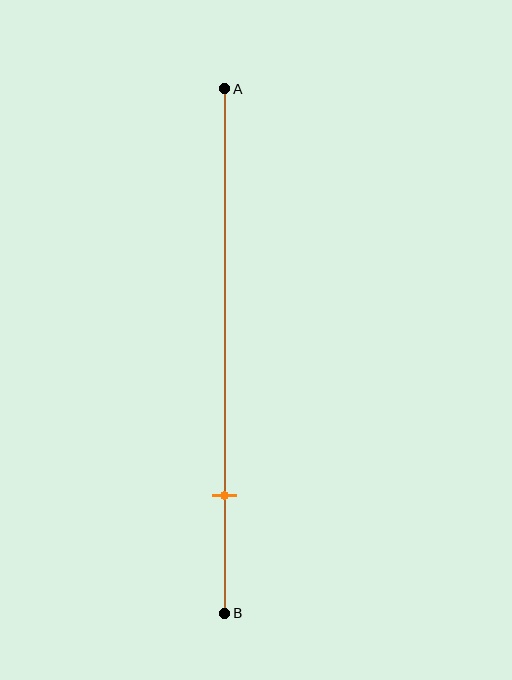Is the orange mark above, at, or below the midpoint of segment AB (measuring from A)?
The orange mark is below the midpoint of segment AB.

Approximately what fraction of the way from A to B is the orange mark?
The orange mark is approximately 80% of the way from A to B.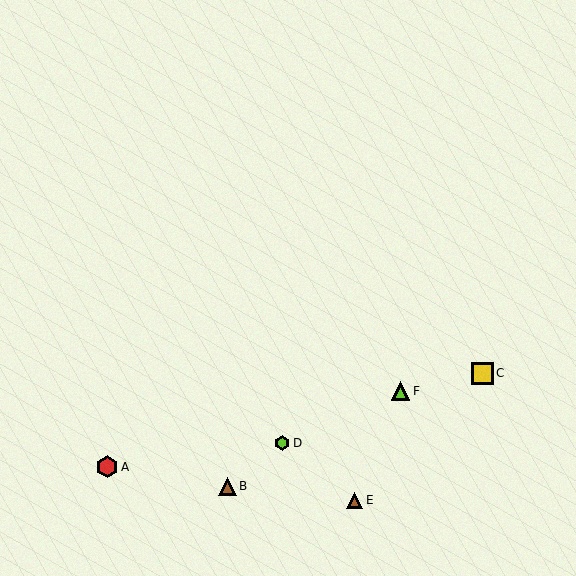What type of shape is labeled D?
Shape D is a lime hexagon.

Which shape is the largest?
The red hexagon (labeled A) is the largest.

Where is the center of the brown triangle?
The center of the brown triangle is at (355, 500).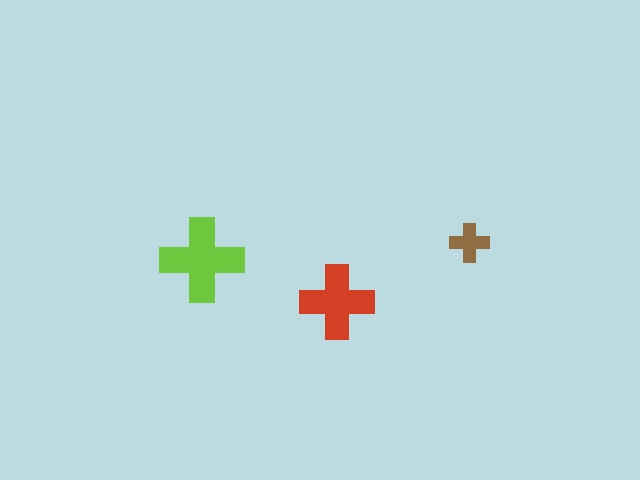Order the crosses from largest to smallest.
the lime one, the red one, the brown one.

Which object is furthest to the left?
The lime cross is leftmost.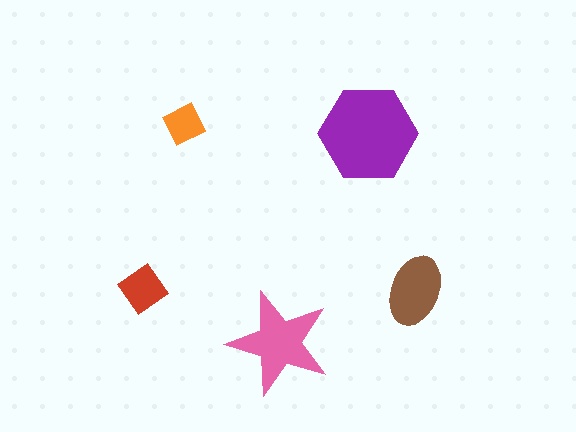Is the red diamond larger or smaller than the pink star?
Smaller.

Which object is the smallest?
The orange diamond.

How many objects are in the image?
There are 5 objects in the image.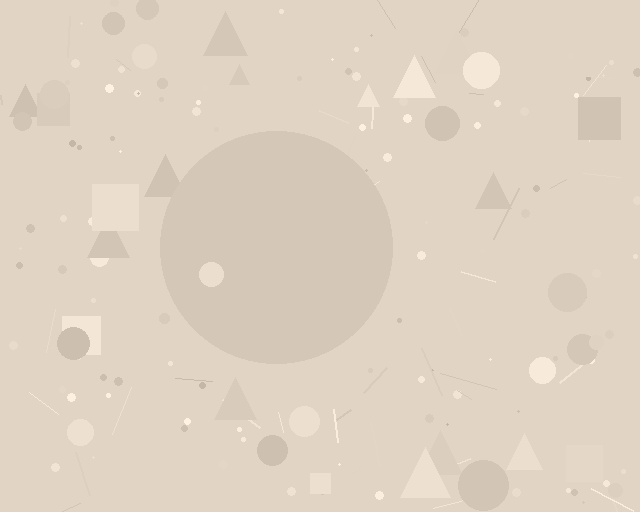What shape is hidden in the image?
A circle is hidden in the image.